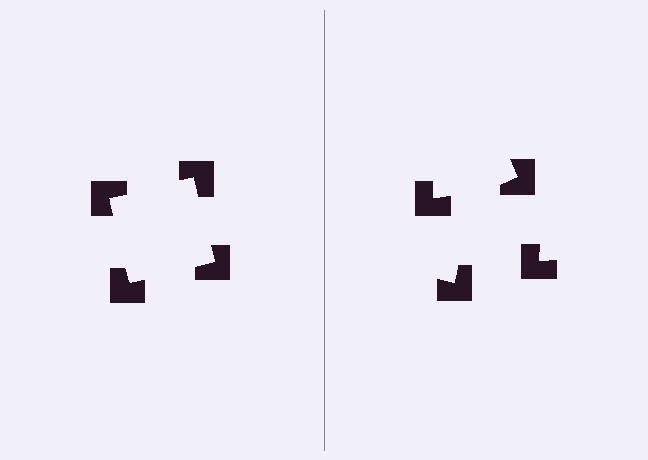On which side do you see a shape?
An illusory square appears on the left side. On the right side the wedge cuts are rotated, so no coherent shape forms.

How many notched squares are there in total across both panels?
8 — 4 on each side.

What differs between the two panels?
The notched squares are positioned identically on both sides; only the wedge orientations differ. On the left they align to a square; on the right they are misaligned.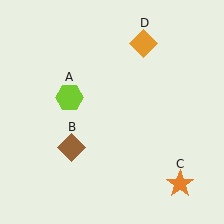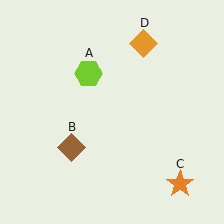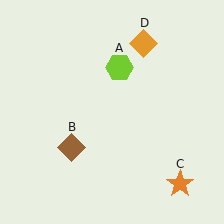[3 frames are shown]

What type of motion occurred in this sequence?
The lime hexagon (object A) rotated clockwise around the center of the scene.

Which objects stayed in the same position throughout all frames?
Brown diamond (object B) and orange star (object C) and orange diamond (object D) remained stationary.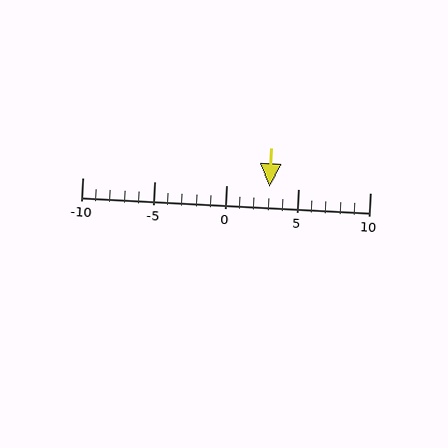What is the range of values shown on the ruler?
The ruler shows values from -10 to 10.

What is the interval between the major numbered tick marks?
The major tick marks are spaced 5 units apart.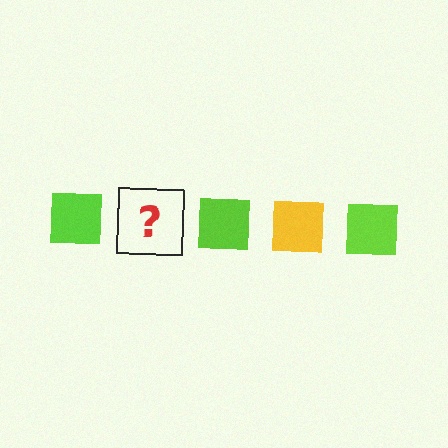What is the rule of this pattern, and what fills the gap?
The rule is that the pattern cycles through lime, yellow squares. The gap should be filled with a yellow square.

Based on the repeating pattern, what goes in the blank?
The blank should be a yellow square.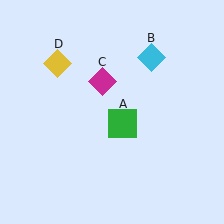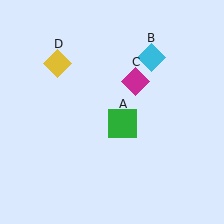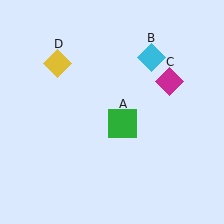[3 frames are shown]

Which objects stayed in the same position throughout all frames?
Green square (object A) and cyan diamond (object B) and yellow diamond (object D) remained stationary.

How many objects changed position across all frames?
1 object changed position: magenta diamond (object C).